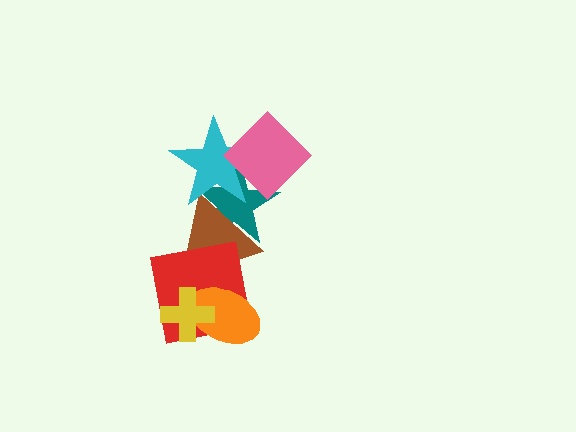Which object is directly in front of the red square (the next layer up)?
The orange ellipse is directly in front of the red square.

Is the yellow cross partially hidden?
No, no other shape covers it.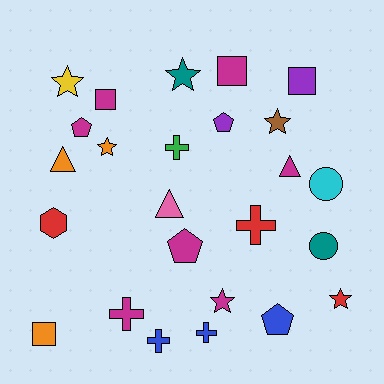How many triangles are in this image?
There are 3 triangles.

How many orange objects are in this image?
There are 3 orange objects.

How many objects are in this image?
There are 25 objects.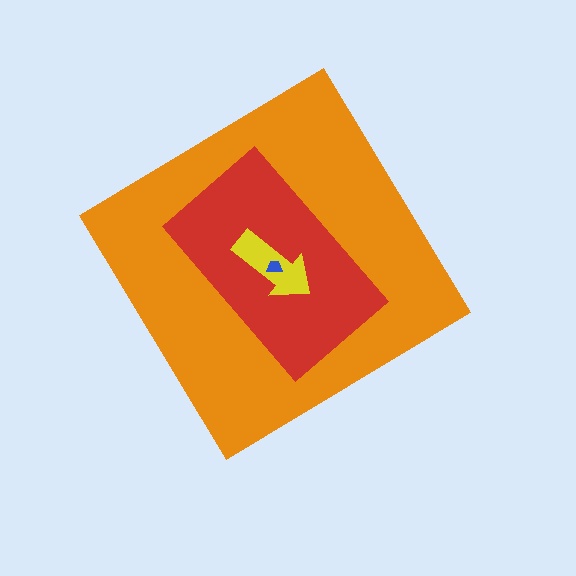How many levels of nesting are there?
4.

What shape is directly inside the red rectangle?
The yellow arrow.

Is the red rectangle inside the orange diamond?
Yes.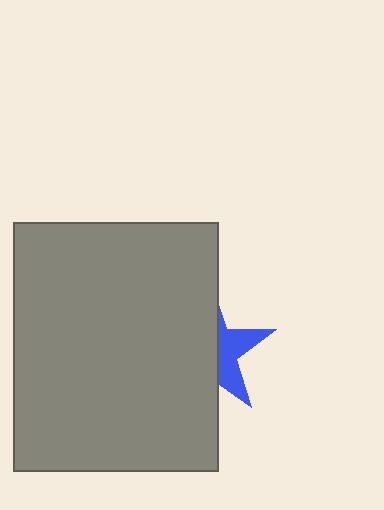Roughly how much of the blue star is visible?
A small part of it is visible (roughly 35%).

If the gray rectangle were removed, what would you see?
You would see the complete blue star.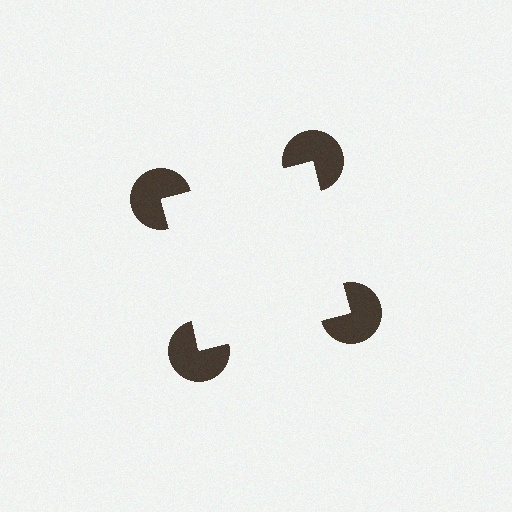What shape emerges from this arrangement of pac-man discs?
An illusory square — its edges are inferred from the aligned wedge cuts in the pac-man discs, not physically drawn.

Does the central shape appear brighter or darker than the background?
It typically appears slightly brighter than the background, even though no actual brightness change is drawn.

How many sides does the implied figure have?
4 sides.